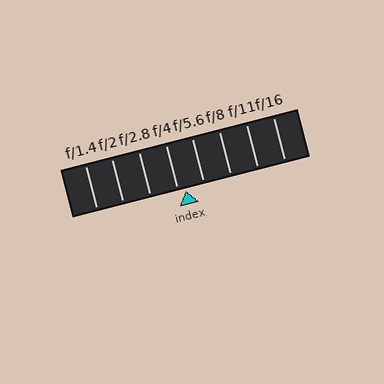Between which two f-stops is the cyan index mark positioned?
The index mark is between f/4 and f/5.6.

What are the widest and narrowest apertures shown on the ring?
The widest aperture shown is f/1.4 and the narrowest is f/16.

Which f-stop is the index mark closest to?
The index mark is closest to f/4.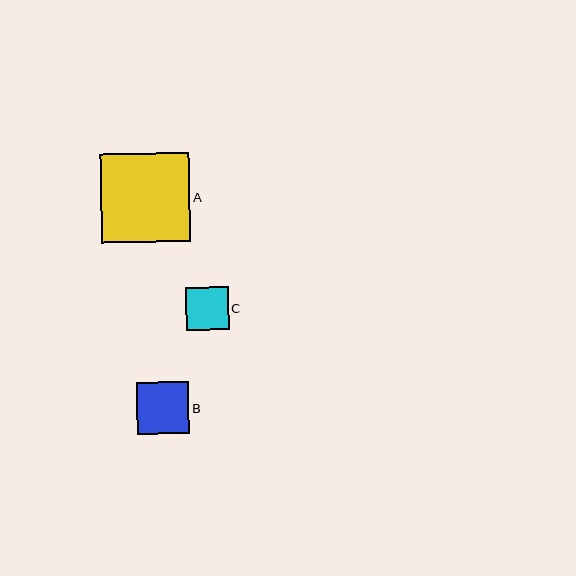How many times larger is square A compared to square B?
Square A is approximately 1.7 times the size of square B.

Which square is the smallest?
Square C is the smallest with a size of approximately 43 pixels.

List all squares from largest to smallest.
From largest to smallest: A, B, C.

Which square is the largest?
Square A is the largest with a size of approximately 89 pixels.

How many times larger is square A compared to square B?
Square A is approximately 1.7 times the size of square B.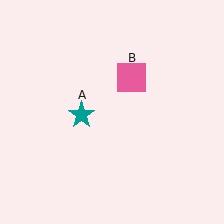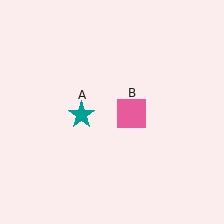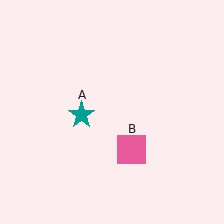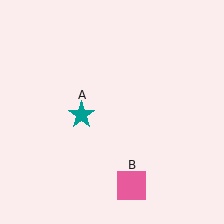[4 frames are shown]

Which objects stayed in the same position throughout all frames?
Teal star (object A) remained stationary.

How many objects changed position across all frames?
1 object changed position: pink square (object B).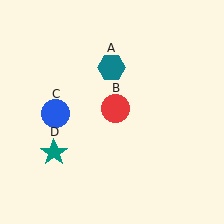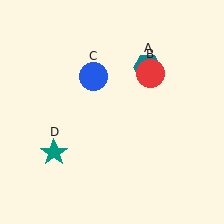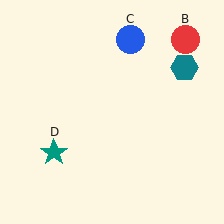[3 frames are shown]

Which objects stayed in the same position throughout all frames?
Teal star (object D) remained stationary.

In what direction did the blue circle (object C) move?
The blue circle (object C) moved up and to the right.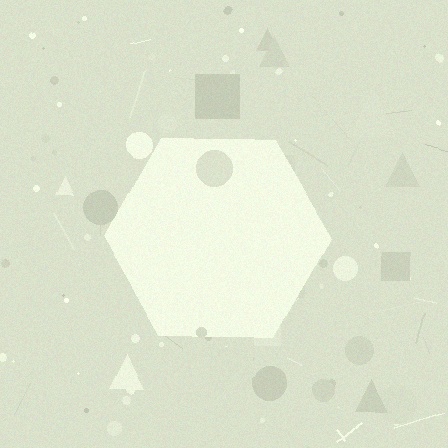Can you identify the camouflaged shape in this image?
The camouflaged shape is a hexagon.